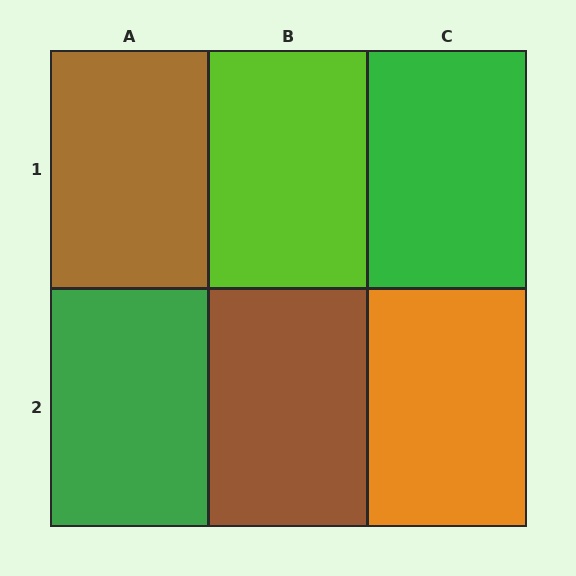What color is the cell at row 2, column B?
Brown.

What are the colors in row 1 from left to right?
Brown, lime, green.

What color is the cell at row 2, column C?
Orange.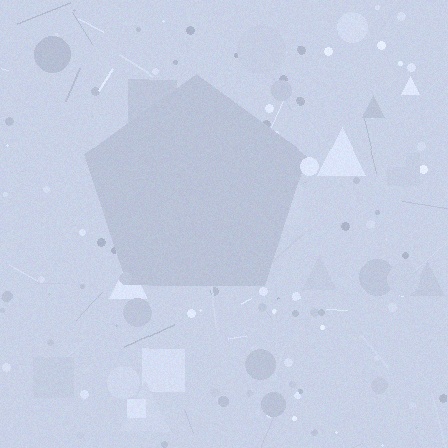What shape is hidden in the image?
A pentagon is hidden in the image.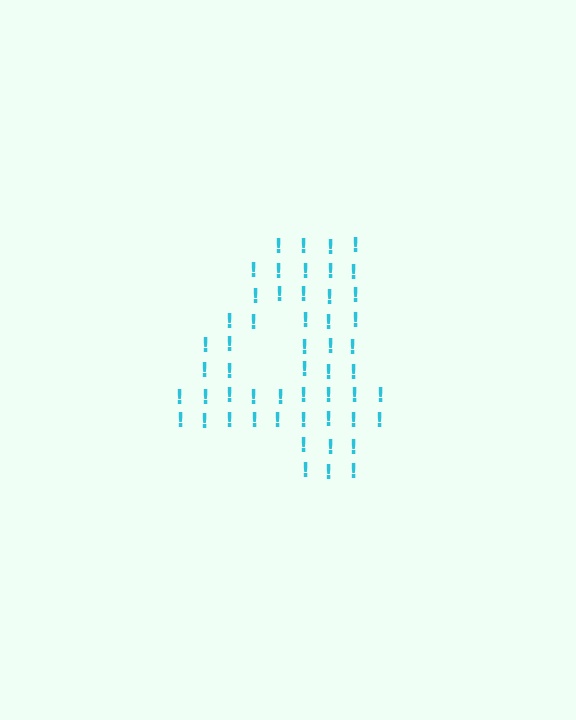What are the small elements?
The small elements are exclamation marks.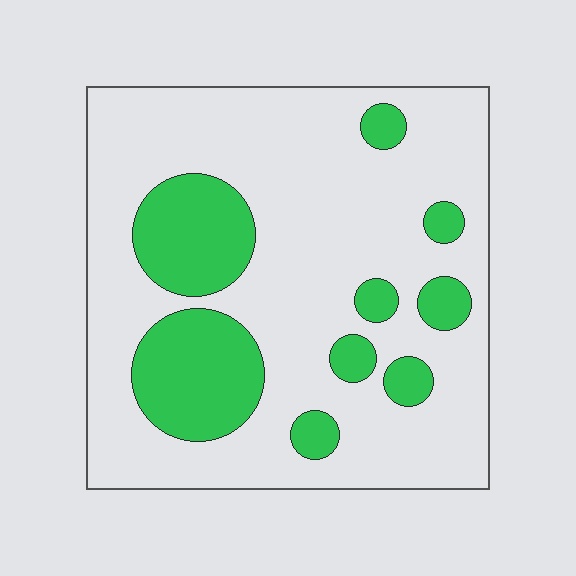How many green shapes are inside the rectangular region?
9.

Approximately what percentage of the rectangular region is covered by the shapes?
Approximately 25%.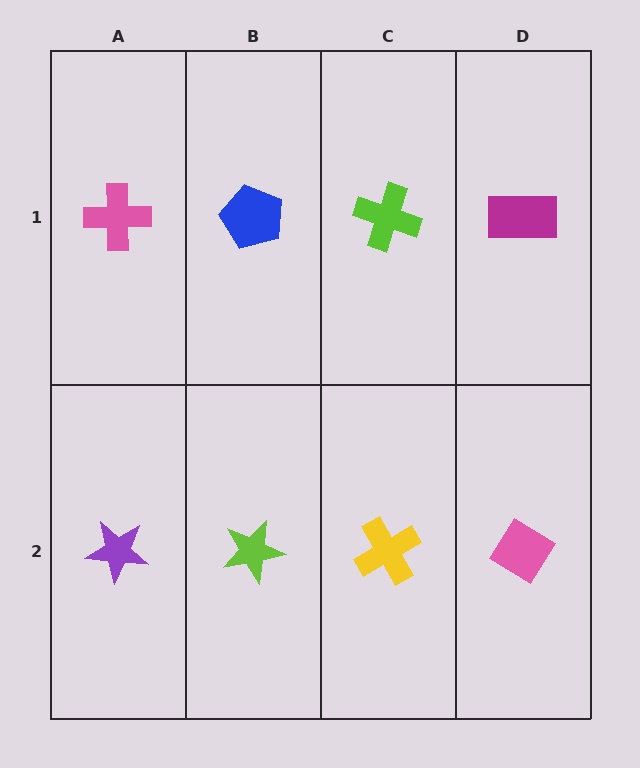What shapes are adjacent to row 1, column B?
A lime star (row 2, column B), a pink cross (row 1, column A), a lime cross (row 1, column C).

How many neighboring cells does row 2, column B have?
3.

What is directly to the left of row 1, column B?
A pink cross.